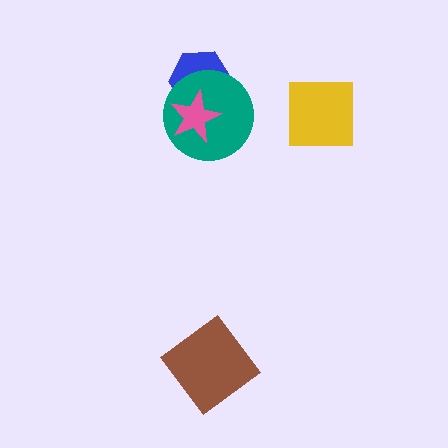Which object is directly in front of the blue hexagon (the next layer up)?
The teal circle is directly in front of the blue hexagon.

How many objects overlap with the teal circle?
2 objects overlap with the teal circle.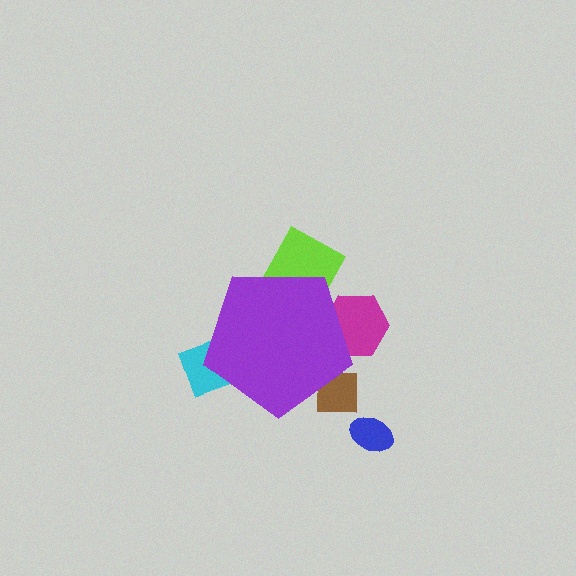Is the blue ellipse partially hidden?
No, the blue ellipse is fully visible.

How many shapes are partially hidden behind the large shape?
4 shapes are partially hidden.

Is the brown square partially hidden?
Yes, the brown square is partially hidden behind the purple pentagon.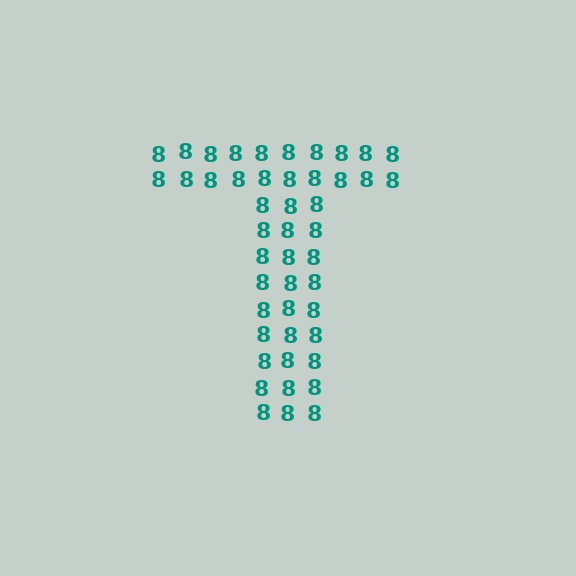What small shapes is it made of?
It is made of small digit 8's.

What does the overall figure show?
The overall figure shows the letter T.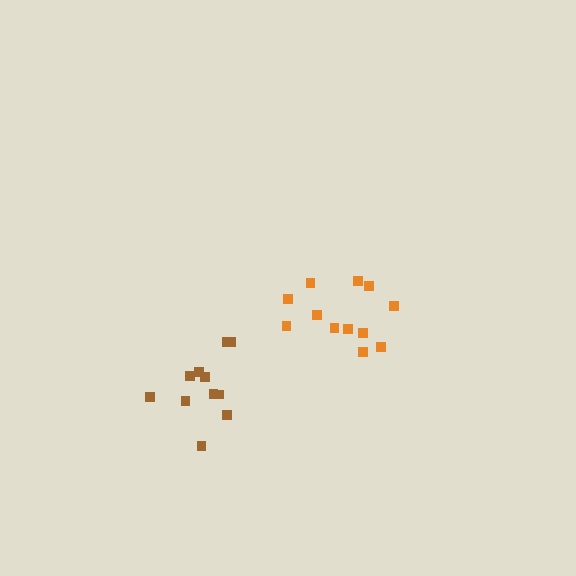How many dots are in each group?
Group 1: 12 dots, Group 2: 11 dots (23 total).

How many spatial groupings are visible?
There are 2 spatial groupings.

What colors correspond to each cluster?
The clusters are colored: orange, brown.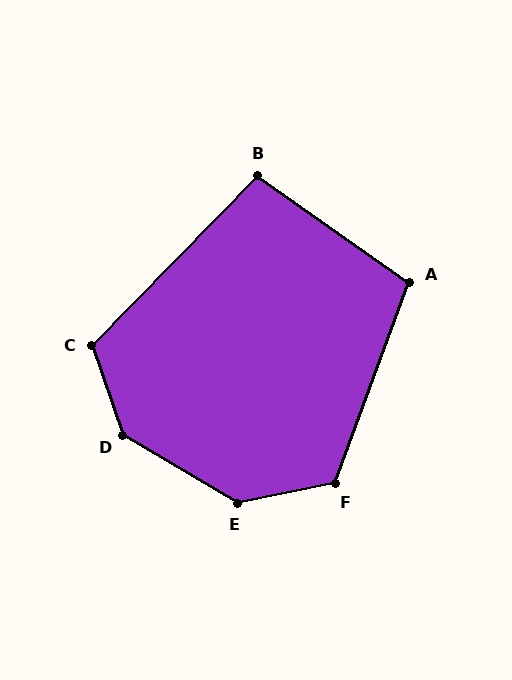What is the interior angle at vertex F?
Approximately 122 degrees (obtuse).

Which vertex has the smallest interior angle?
B, at approximately 99 degrees.